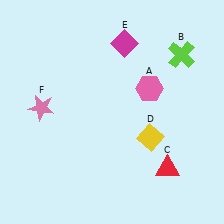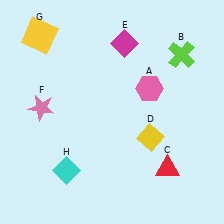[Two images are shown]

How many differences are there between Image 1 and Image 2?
There are 2 differences between the two images.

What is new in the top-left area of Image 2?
A yellow square (G) was added in the top-left area of Image 2.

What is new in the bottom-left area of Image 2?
A cyan diamond (H) was added in the bottom-left area of Image 2.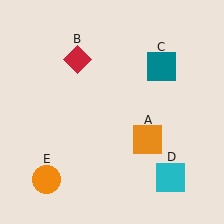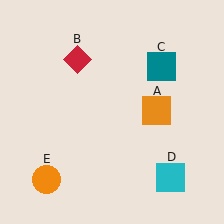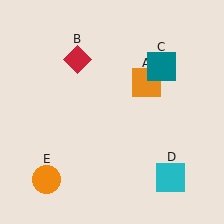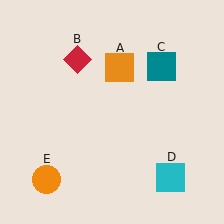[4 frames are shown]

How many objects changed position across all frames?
1 object changed position: orange square (object A).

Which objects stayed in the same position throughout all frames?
Red diamond (object B) and teal square (object C) and cyan square (object D) and orange circle (object E) remained stationary.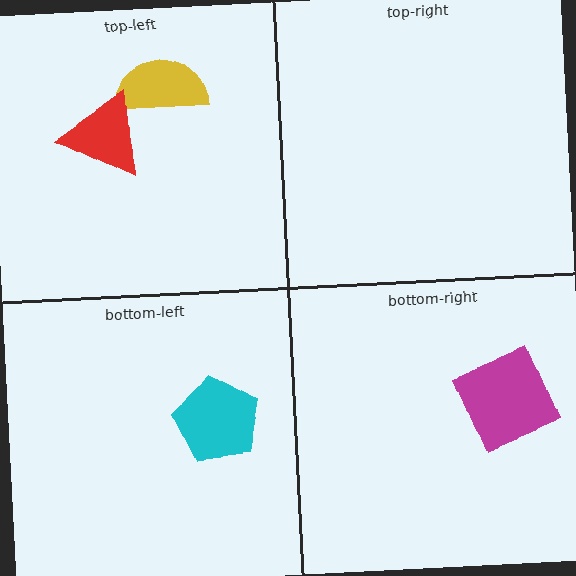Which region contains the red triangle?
The top-left region.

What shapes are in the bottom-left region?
The cyan pentagon.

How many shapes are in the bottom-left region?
1.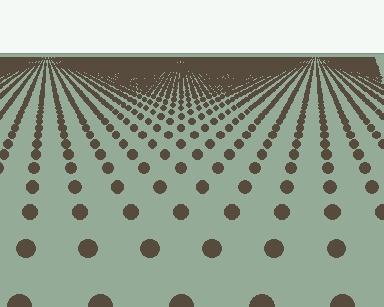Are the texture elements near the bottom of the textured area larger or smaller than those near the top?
Larger. Near the bottom, elements are closer to the viewer and appear at a bigger on-screen size.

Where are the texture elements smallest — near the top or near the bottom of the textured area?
Near the top.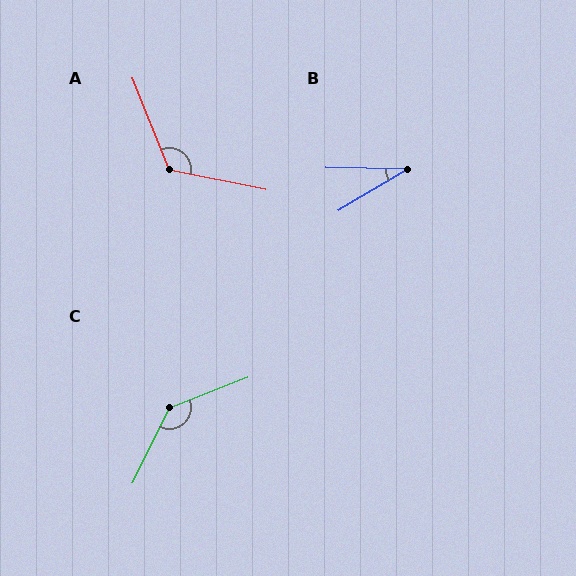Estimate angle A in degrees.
Approximately 124 degrees.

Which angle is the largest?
C, at approximately 138 degrees.